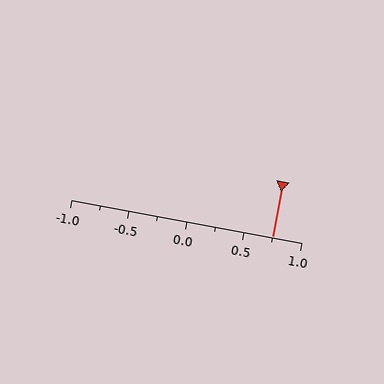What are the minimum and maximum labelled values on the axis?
The axis runs from -1.0 to 1.0.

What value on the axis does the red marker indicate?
The marker indicates approximately 0.75.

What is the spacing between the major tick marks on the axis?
The major ticks are spaced 0.5 apart.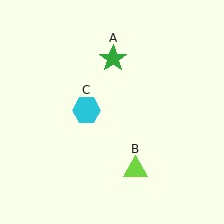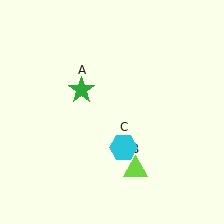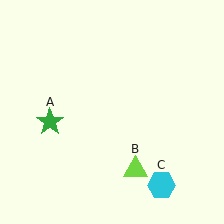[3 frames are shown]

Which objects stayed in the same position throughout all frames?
Lime triangle (object B) remained stationary.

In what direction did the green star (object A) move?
The green star (object A) moved down and to the left.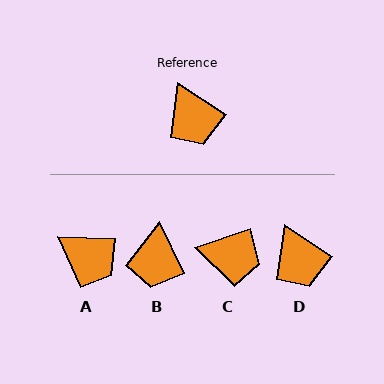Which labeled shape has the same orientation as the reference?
D.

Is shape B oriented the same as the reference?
No, it is off by about 30 degrees.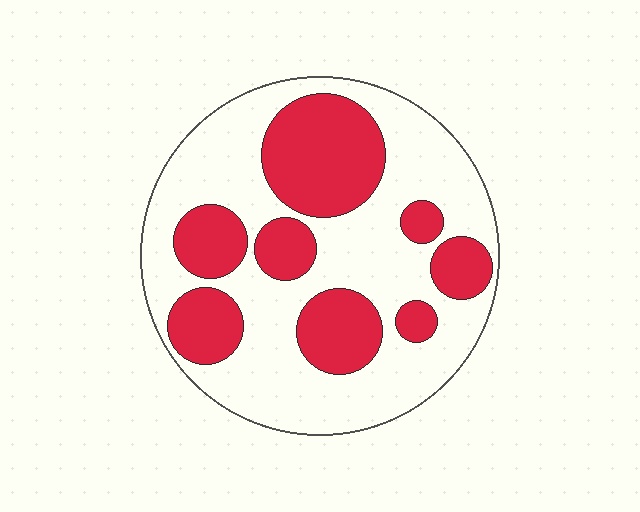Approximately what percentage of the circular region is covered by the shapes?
Approximately 35%.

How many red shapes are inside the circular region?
8.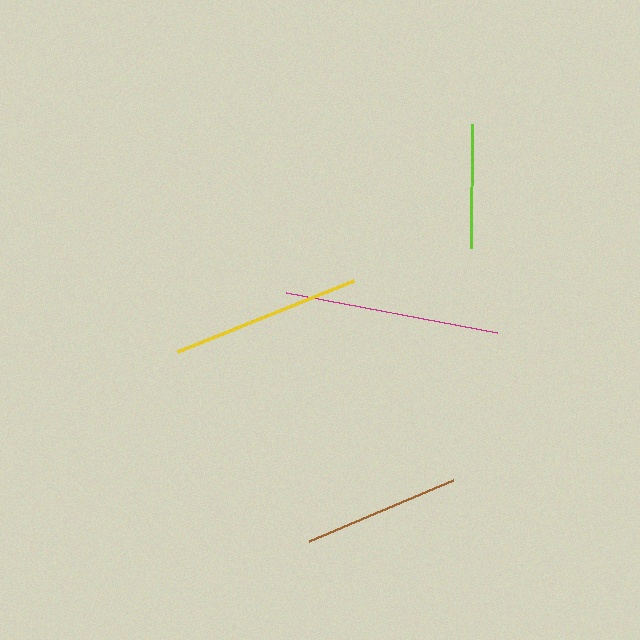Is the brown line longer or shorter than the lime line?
The brown line is longer than the lime line.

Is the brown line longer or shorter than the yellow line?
The yellow line is longer than the brown line.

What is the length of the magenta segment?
The magenta segment is approximately 215 pixels long.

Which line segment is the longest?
The magenta line is the longest at approximately 215 pixels.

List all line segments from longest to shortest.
From longest to shortest: magenta, yellow, brown, lime.